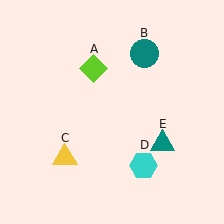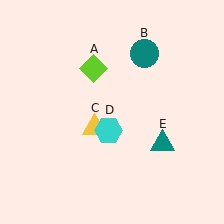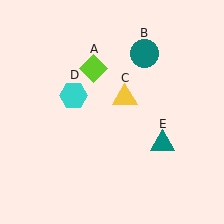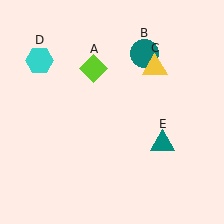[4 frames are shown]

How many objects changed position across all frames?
2 objects changed position: yellow triangle (object C), cyan hexagon (object D).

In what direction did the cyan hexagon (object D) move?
The cyan hexagon (object D) moved up and to the left.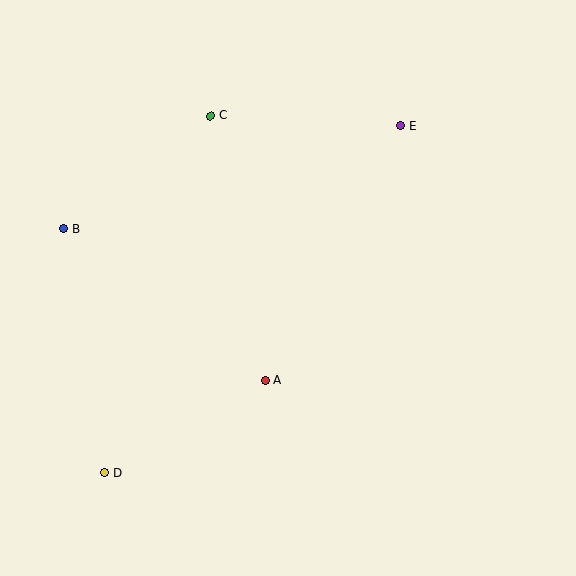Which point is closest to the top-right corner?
Point E is closest to the top-right corner.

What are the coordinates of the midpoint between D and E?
The midpoint between D and E is at (253, 299).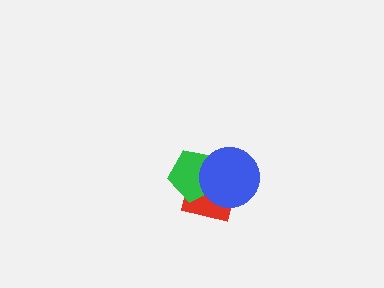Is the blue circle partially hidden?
No, no other shape covers it.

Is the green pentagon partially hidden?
Yes, it is partially covered by another shape.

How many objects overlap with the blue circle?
2 objects overlap with the blue circle.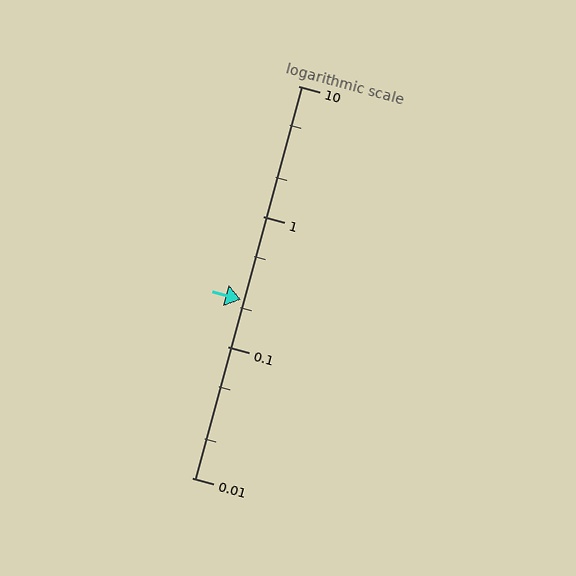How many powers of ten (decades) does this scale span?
The scale spans 3 decades, from 0.01 to 10.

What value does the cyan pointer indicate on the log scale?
The pointer indicates approximately 0.23.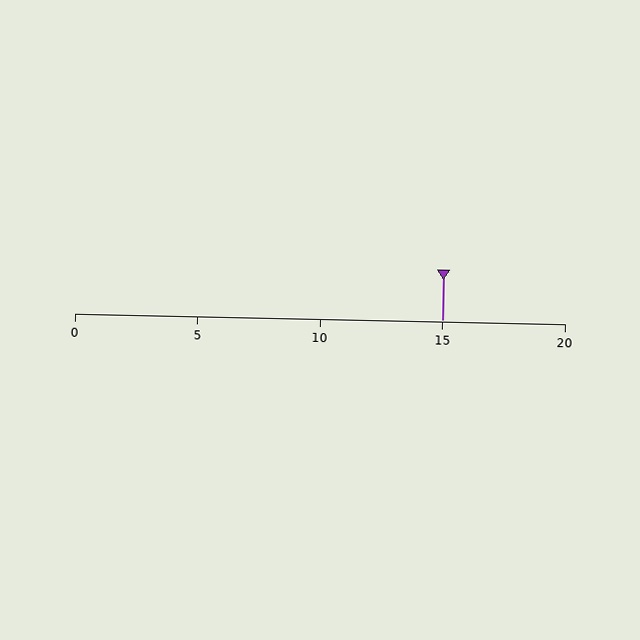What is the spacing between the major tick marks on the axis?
The major ticks are spaced 5 apart.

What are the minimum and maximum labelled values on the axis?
The axis runs from 0 to 20.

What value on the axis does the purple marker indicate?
The marker indicates approximately 15.